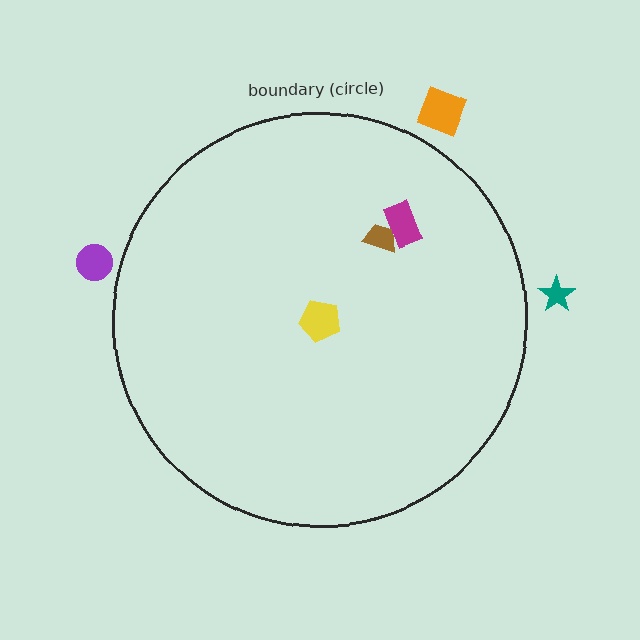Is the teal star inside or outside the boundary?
Outside.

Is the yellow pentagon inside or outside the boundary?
Inside.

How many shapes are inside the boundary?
3 inside, 3 outside.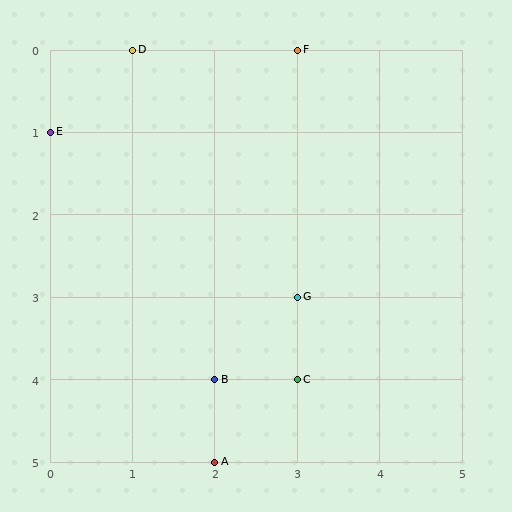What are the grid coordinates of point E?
Point E is at grid coordinates (0, 1).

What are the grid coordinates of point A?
Point A is at grid coordinates (2, 5).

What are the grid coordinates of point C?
Point C is at grid coordinates (3, 4).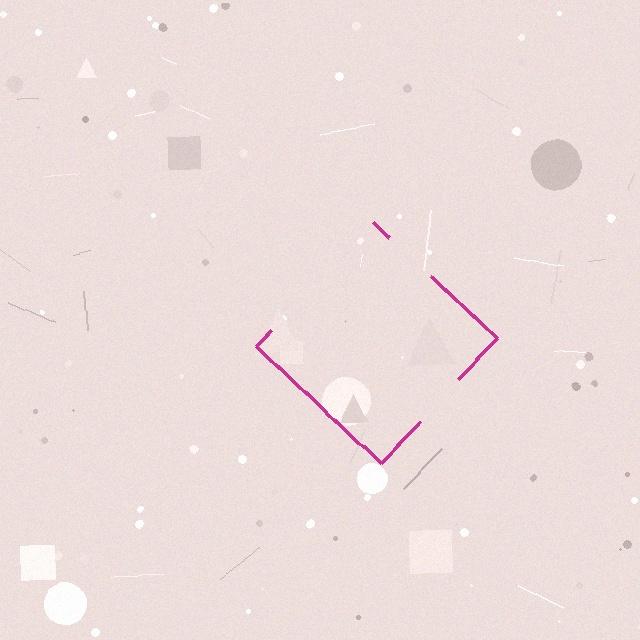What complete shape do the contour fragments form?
The contour fragments form a diamond.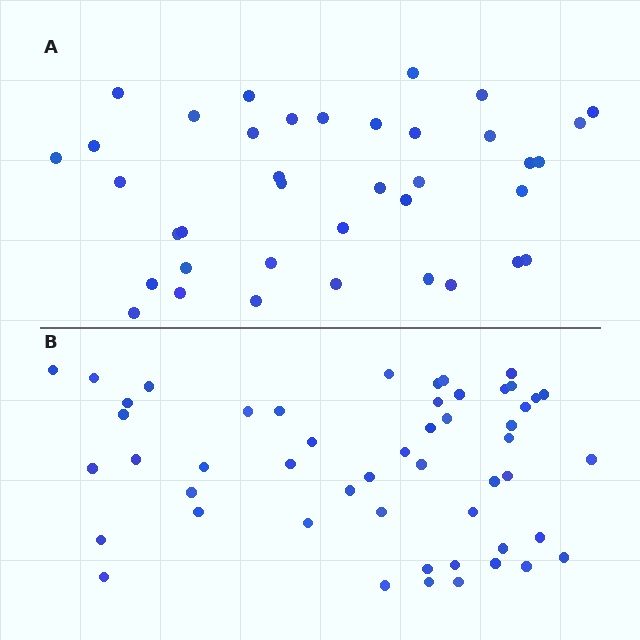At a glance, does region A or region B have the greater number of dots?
Region B (the bottom region) has more dots.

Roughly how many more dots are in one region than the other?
Region B has approximately 15 more dots than region A.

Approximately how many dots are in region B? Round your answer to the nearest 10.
About 50 dots. (The exact count is 51, which rounds to 50.)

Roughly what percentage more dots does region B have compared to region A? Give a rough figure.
About 35% more.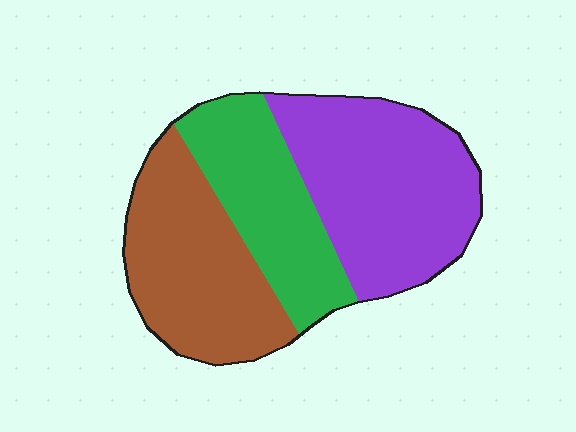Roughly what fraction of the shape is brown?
Brown takes up between a quarter and a half of the shape.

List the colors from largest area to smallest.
From largest to smallest: purple, brown, green.